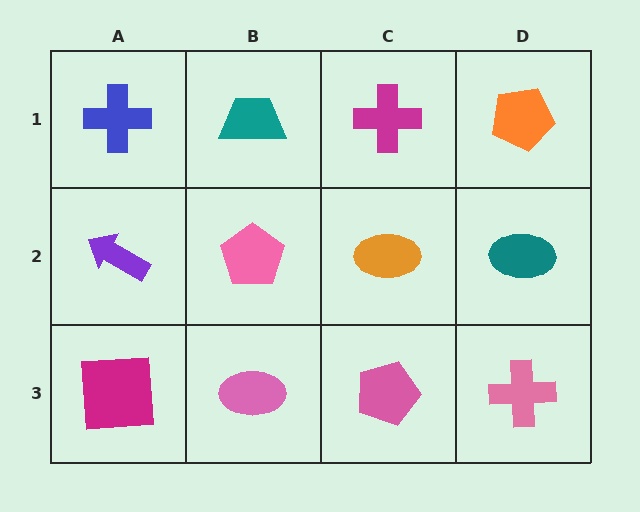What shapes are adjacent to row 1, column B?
A pink pentagon (row 2, column B), a blue cross (row 1, column A), a magenta cross (row 1, column C).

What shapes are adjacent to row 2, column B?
A teal trapezoid (row 1, column B), a pink ellipse (row 3, column B), a purple arrow (row 2, column A), an orange ellipse (row 2, column C).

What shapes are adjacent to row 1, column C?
An orange ellipse (row 2, column C), a teal trapezoid (row 1, column B), an orange pentagon (row 1, column D).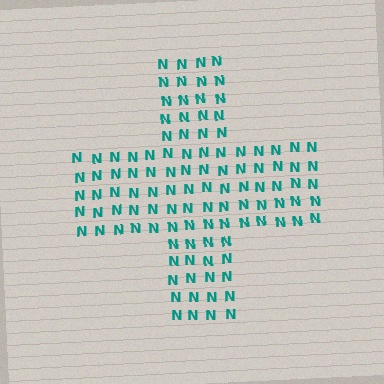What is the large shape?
The large shape is a cross.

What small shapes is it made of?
It is made of small letter N's.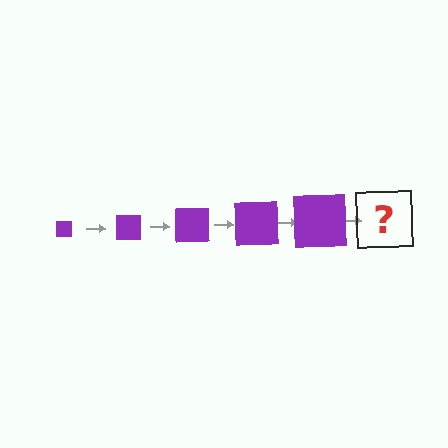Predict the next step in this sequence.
The next step is a purple square, larger than the previous one.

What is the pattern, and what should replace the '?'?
The pattern is that the square gets progressively larger each step. The '?' should be a purple square, larger than the previous one.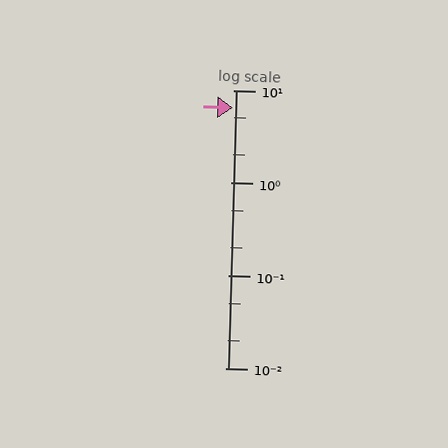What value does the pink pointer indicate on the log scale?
The pointer indicates approximately 6.4.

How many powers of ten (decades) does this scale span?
The scale spans 3 decades, from 0.01 to 10.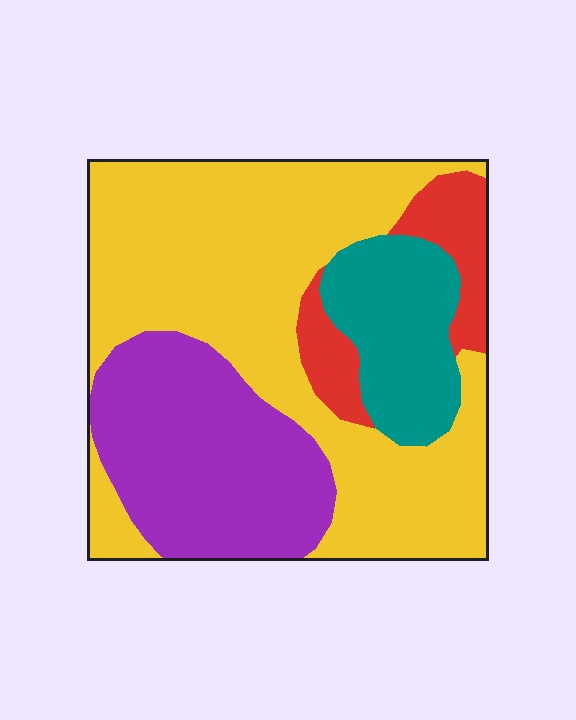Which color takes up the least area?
Red, at roughly 10%.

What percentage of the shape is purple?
Purple takes up about one quarter (1/4) of the shape.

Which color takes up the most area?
Yellow, at roughly 50%.